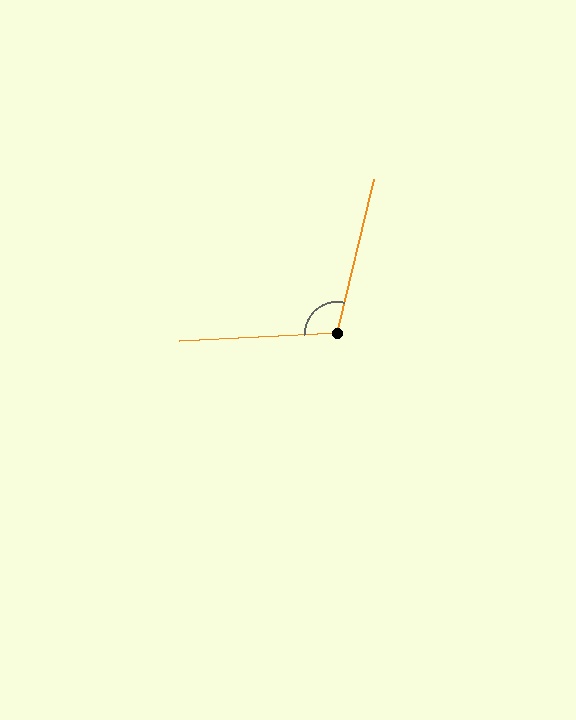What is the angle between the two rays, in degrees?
Approximately 106 degrees.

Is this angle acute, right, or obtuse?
It is obtuse.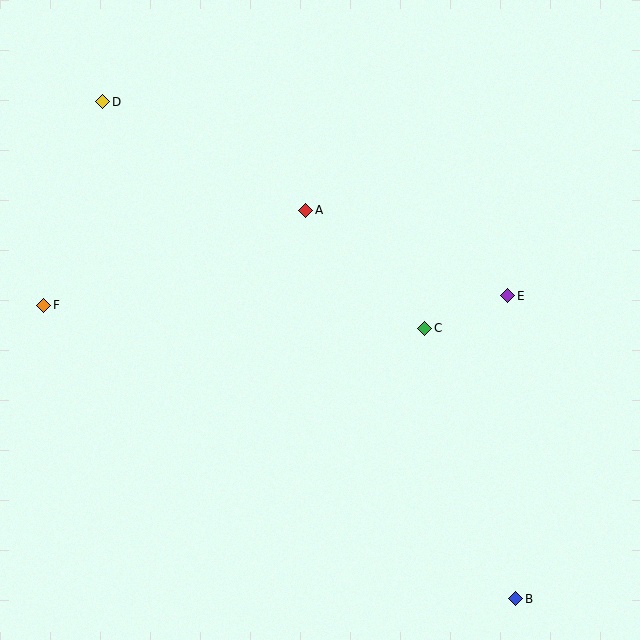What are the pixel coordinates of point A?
Point A is at (306, 210).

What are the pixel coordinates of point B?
Point B is at (516, 599).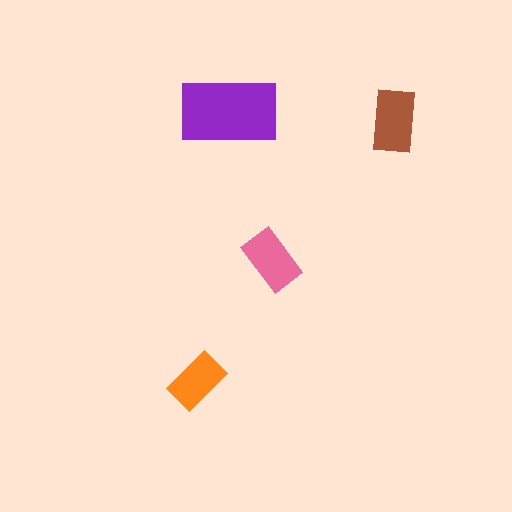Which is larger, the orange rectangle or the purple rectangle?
The purple one.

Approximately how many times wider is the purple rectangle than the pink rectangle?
About 1.5 times wider.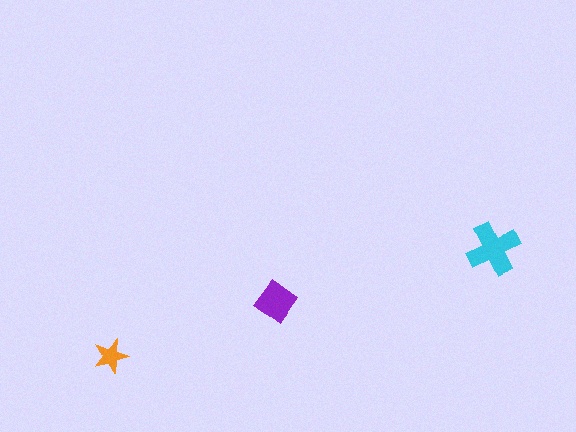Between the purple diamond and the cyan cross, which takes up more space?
The cyan cross.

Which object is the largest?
The cyan cross.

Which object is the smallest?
The orange star.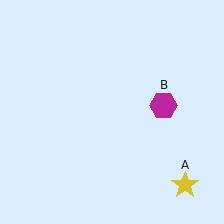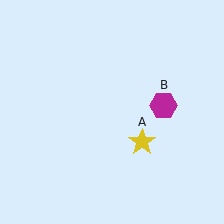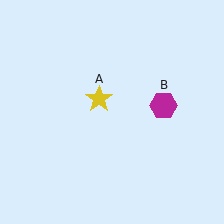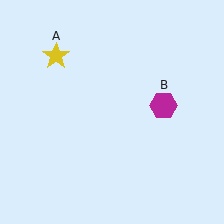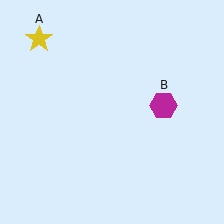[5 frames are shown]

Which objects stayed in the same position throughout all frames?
Magenta hexagon (object B) remained stationary.